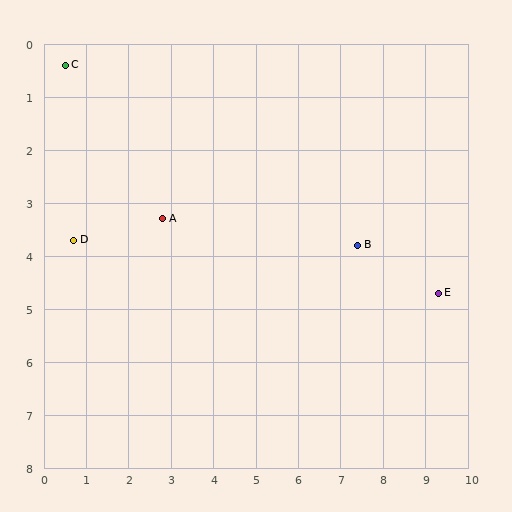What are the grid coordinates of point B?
Point B is at approximately (7.4, 3.8).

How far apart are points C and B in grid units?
Points C and B are about 7.7 grid units apart.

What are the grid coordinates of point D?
Point D is at approximately (0.7, 3.7).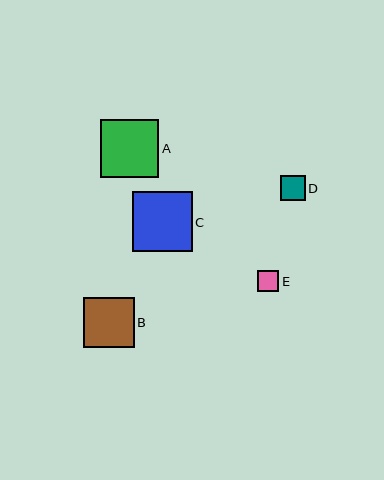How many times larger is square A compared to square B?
Square A is approximately 1.2 times the size of square B.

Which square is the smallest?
Square E is the smallest with a size of approximately 21 pixels.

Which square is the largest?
Square C is the largest with a size of approximately 60 pixels.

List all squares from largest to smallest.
From largest to smallest: C, A, B, D, E.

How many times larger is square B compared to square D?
Square B is approximately 2.0 times the size of square D.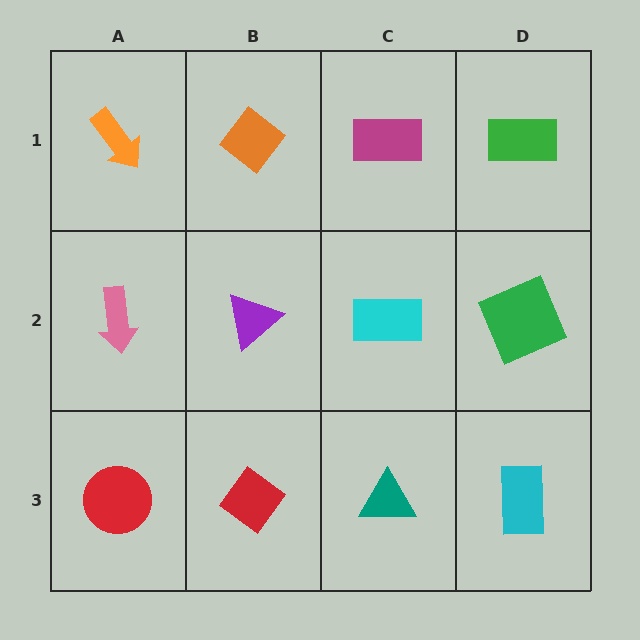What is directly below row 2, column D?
A cyan rectangle.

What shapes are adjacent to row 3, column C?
A cyan rectangle (row 2, column C), a red diamond (row 3, column B), a cyan rectangle (row 3, column D).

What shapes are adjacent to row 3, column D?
A green square (row 2, column D), a teal triangle (row 3, column C).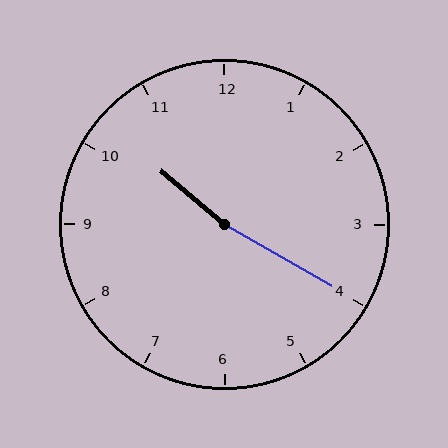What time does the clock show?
10:20.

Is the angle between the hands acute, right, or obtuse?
It is obtuse.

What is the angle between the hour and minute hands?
Approximately 170 degrees.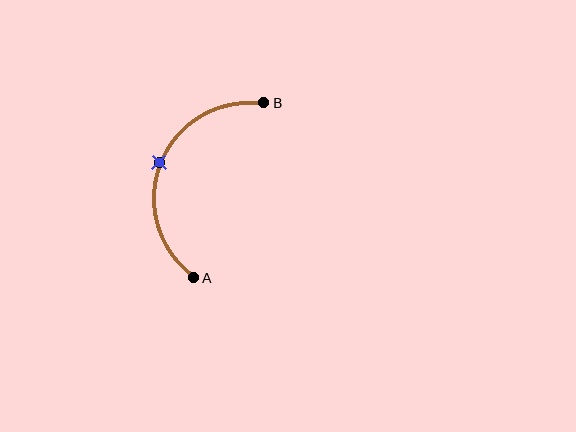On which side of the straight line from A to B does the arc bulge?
The arc bulges to the left of the straight line connecting A and B.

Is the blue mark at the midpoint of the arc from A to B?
Yes. The blue mark lies on the arc at equal arc-length from both A and B — it is the arc midpoint.